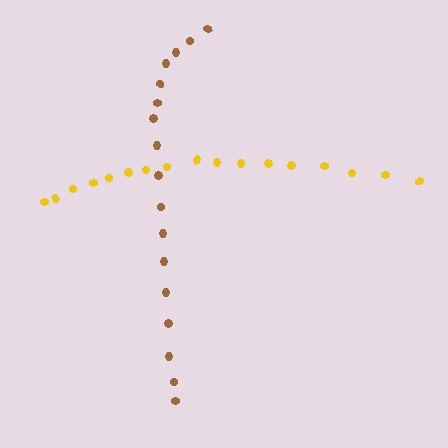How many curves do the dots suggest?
There are 2 distinct paths.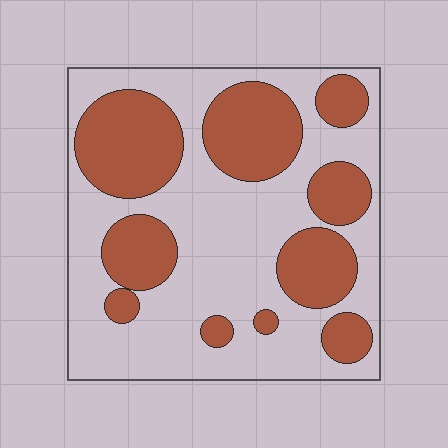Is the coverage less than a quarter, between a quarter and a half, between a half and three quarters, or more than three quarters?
Between a quarter and a half.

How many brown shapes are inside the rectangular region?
10.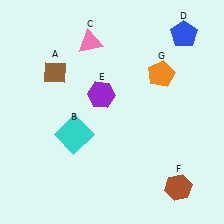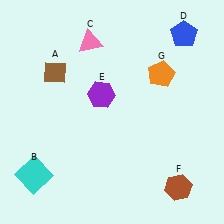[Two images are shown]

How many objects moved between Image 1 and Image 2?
1 object moved between the two images.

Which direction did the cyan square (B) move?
The cyan square (B) moved down.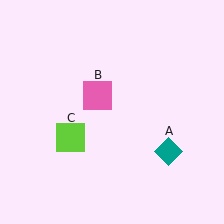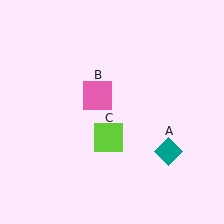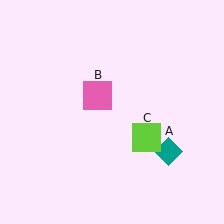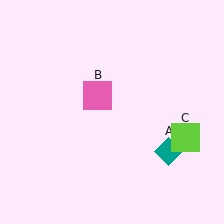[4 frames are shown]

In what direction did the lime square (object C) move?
The lime square (object C) moved right.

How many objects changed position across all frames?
1 object changed position: lime square (object C).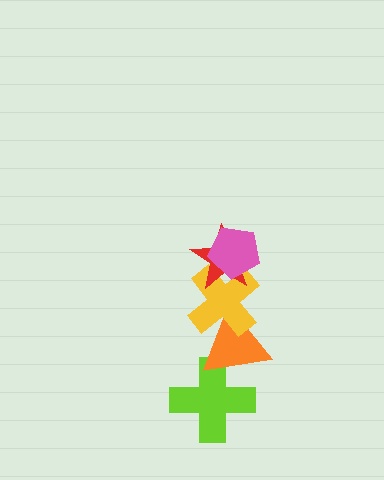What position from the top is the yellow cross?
The yellow cross is 3rd from the top.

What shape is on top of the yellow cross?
The red star is on top of the yellow cross.